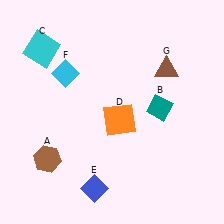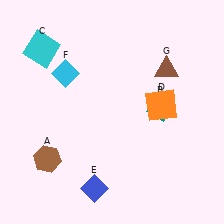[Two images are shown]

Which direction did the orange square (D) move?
The orange square (D) moved right.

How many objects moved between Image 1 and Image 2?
1 object moved between the two images.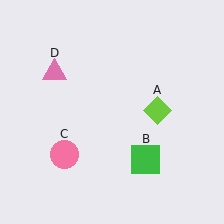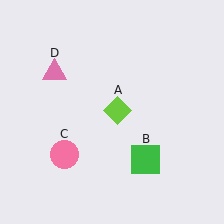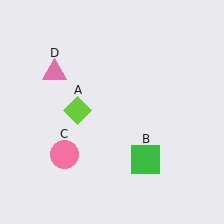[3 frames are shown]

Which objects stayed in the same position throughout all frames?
Green square (object B) and pink circle (object C) and pink triangle (object D) remained stationary.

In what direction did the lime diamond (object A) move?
The lime diamond (object A) moved left.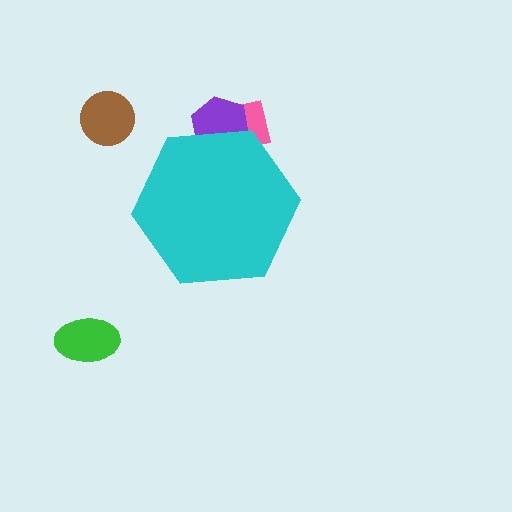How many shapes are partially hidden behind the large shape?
2 shapes are partially hidden.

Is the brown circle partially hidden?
No, the brown circle is fully visible.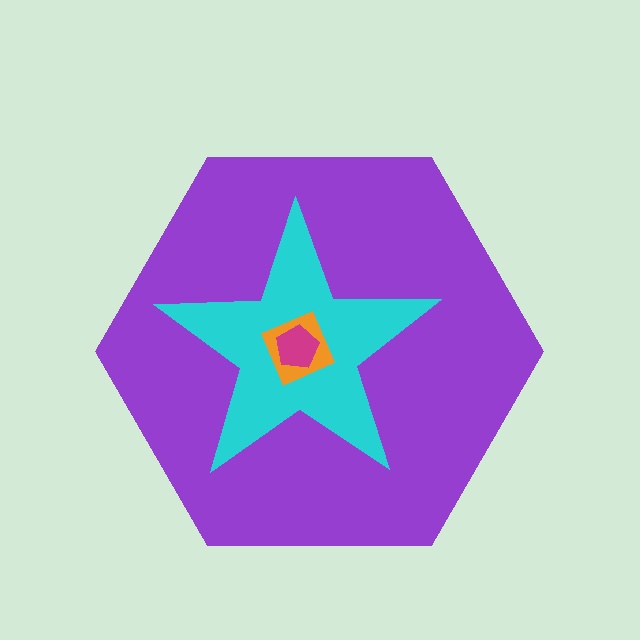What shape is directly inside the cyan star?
The orange diamond.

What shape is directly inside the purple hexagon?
The cyan star.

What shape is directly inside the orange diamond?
The magenta pentagon.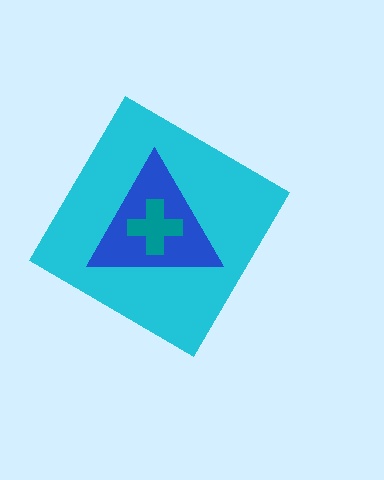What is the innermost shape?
The teal cross.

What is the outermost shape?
The cyan diamond.